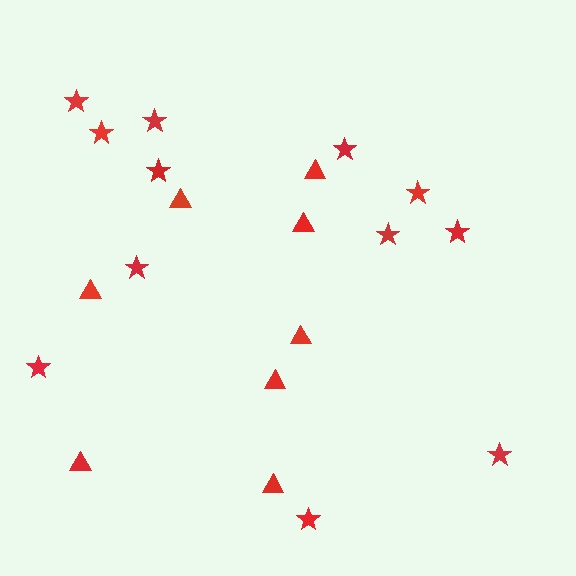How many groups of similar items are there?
There are 2 groups: one group of stars (12) and one group of triangles (8).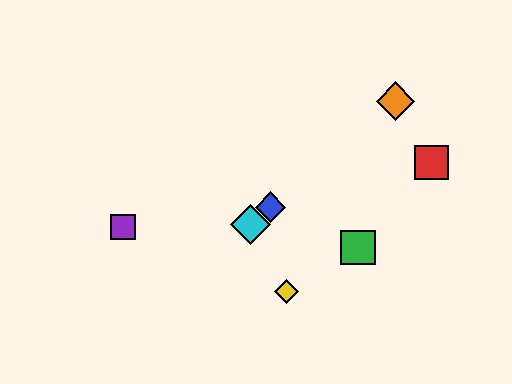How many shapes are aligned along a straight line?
3 shapes (the blue diamond, the orange diamond, the cyan diamond) are aligned along a straight line.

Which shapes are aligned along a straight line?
The blue diamond, the orange diamond, the cyan diamond are aligned along a straight line.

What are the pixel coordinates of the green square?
The green square is at (358, 247).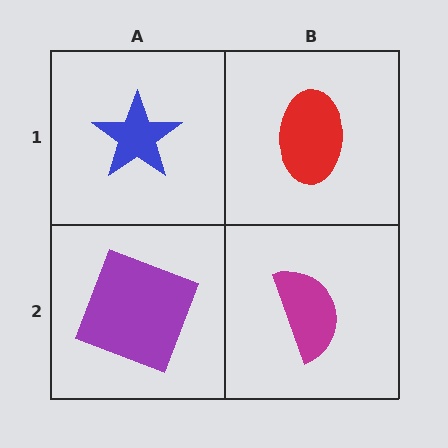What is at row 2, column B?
A magenta semicircle.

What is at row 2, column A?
A purple square.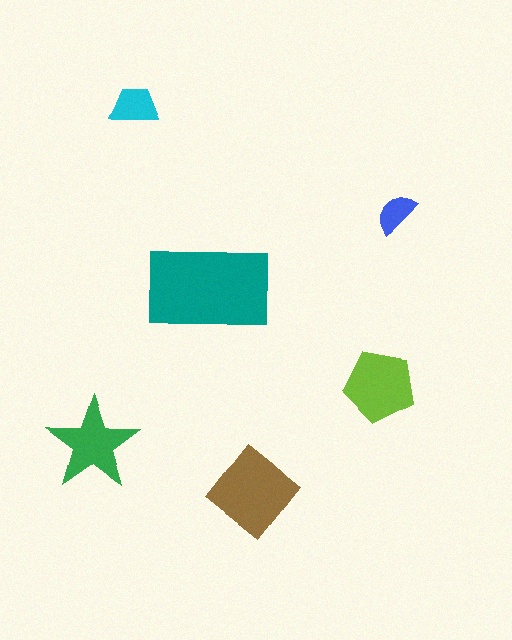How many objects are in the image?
There are 6 objects in the image.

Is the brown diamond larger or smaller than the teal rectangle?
Smaller.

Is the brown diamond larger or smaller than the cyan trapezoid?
Larger.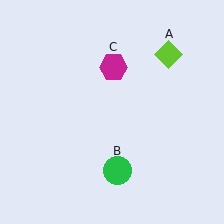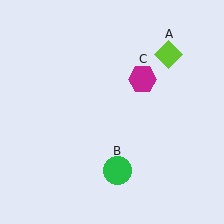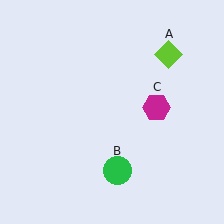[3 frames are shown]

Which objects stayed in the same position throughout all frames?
Lime diamond (object A) and green circle (object B) remained stationary.